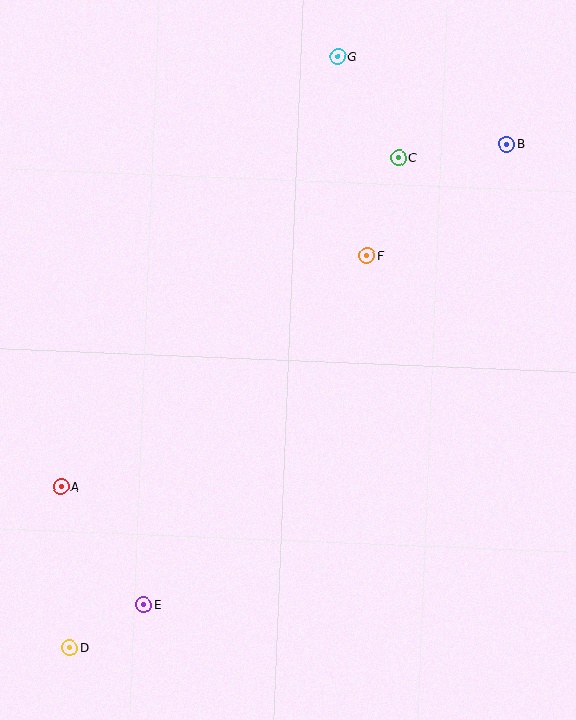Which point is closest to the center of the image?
Point F at (367, 255) is closest to the center.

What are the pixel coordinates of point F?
Point F is at (367, 255).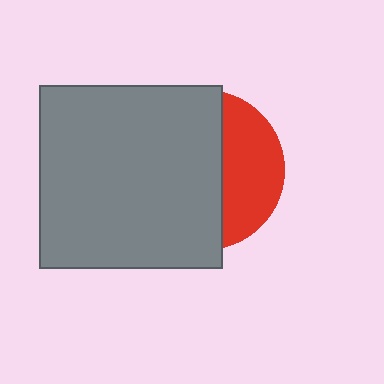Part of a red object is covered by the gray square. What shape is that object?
It is a circle.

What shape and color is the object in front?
The object in front is a gray square.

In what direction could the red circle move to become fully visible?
The red circle could move right. That would shift it out from behind the gray square entirely.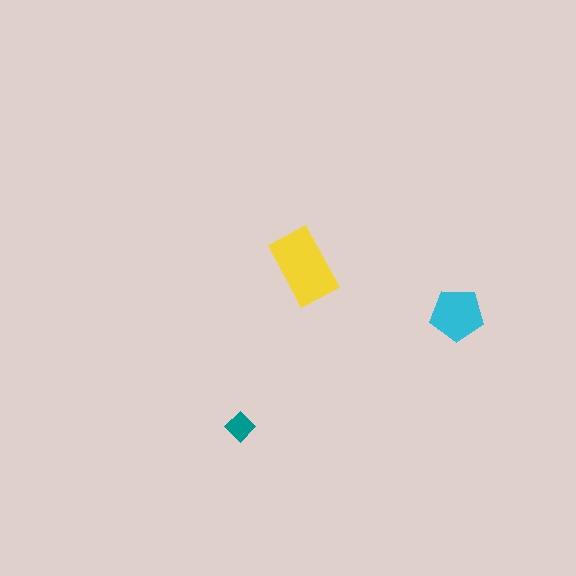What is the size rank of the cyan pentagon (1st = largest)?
2nd.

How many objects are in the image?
There are 3 objects in the image.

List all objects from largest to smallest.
The yellow rectangle, the cyan pentagon, the teal diamond.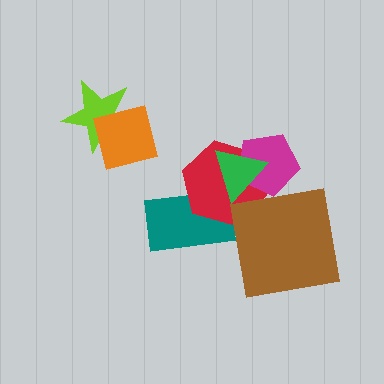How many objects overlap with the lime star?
1 object overlaps with the lime star.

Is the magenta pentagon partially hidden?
Yes, it is partially covered by another shape.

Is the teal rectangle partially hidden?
Yes, it is partially covered by another shape.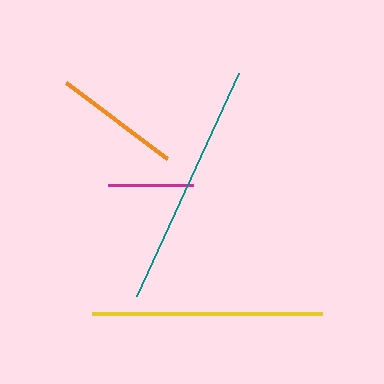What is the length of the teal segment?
The teal segment is approximately 245 pixels long.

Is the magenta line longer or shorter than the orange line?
The orange line is longer than the magenta line.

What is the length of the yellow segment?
The yellow segment is approximately 230 pixels long.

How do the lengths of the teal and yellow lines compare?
The teal and yellow lines are approximately the same length.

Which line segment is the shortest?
The magenta line is the shortest at approximately 85 pixels.